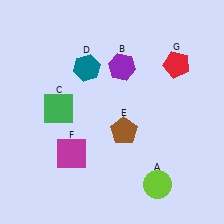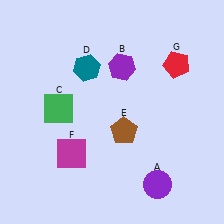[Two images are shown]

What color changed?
The circle (A) changed from lime in Image 1 to purple in Image 2.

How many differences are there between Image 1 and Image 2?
There is 1 difference between the two images.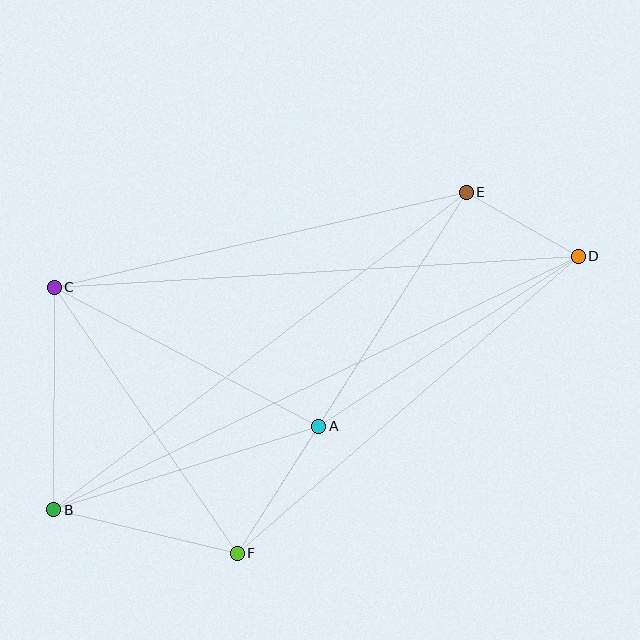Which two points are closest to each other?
Points D and E are closest to each other.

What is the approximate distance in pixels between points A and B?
The distance between A and B is approximately 278 pixels.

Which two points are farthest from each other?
Points B and D are farthest from each other.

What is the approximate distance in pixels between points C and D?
The distance between C and D is approximately 525 pixels.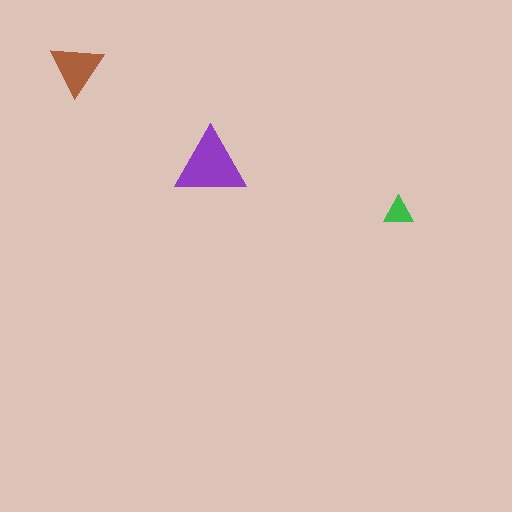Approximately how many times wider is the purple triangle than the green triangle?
About 2.5 times wider.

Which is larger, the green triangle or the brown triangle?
The brown one.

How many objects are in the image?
There are 3 objects in the image.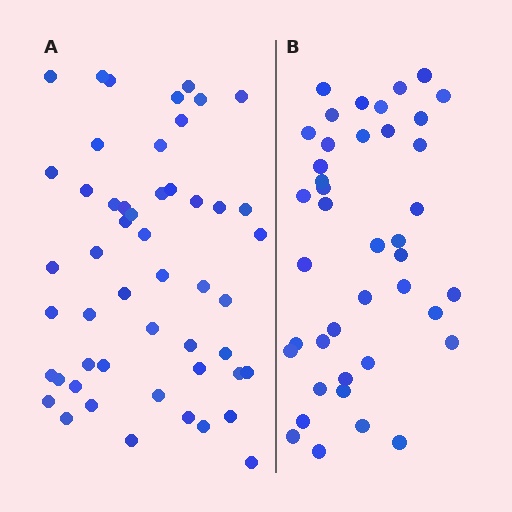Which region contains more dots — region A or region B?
Region A (the left region) has more dots.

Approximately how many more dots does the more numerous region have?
Region A has roughly 10 or so more dots than region B.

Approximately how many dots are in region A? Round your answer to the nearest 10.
About 50 dots. (The exact count is 51, which rounds to 50.)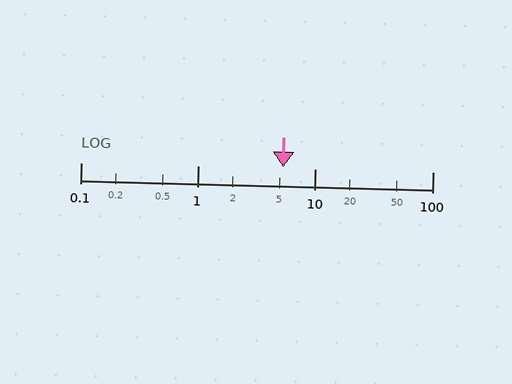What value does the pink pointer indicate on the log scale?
The pointer indicates approximately 5.3.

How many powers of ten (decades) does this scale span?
The scale spans 3 decades, from 0.1 to 100.